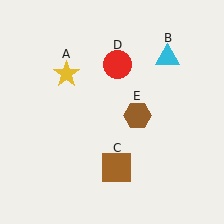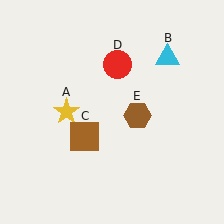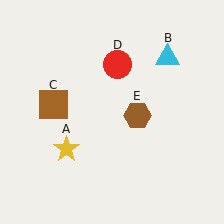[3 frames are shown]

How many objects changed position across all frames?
2 objects changed position: yellow star (object A), brown square (object C).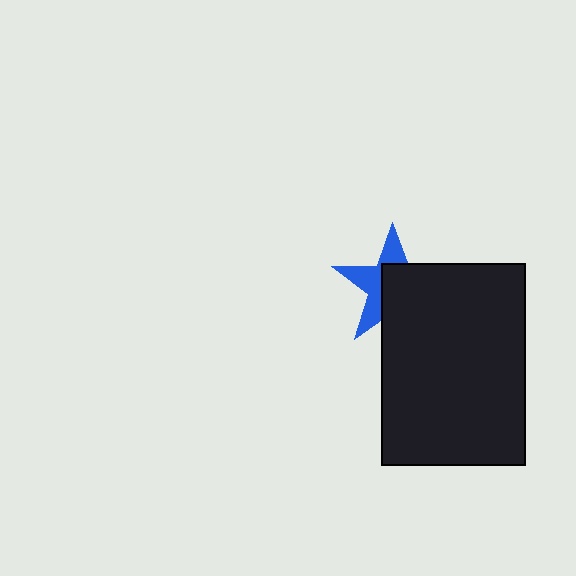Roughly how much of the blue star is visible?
A small part of it is visible (roughly 44%).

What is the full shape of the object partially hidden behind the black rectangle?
The partially hidden object is a blue star.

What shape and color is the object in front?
The object in front is a black rectangle.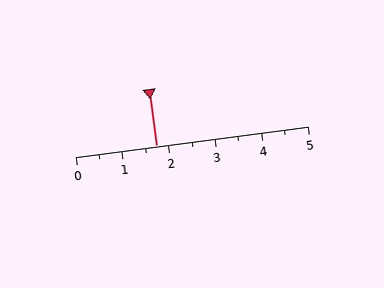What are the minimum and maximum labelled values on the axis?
The axis runs from 0 to 5.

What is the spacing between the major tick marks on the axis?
The major ticks are spaced 1 apart.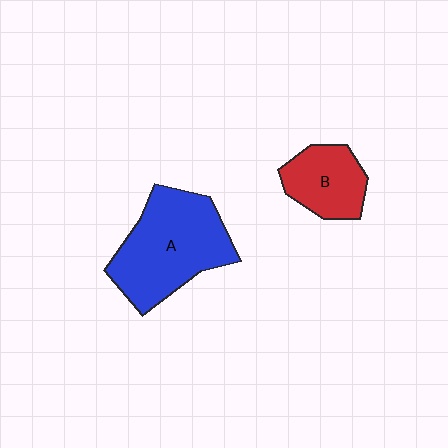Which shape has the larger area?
Shape A (blue).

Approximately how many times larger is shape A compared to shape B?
Approximately 1.9 times.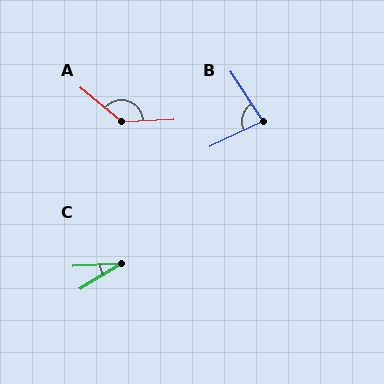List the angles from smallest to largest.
C (29°), B (82°), A (137°).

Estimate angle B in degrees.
Approximately 82 degrees.